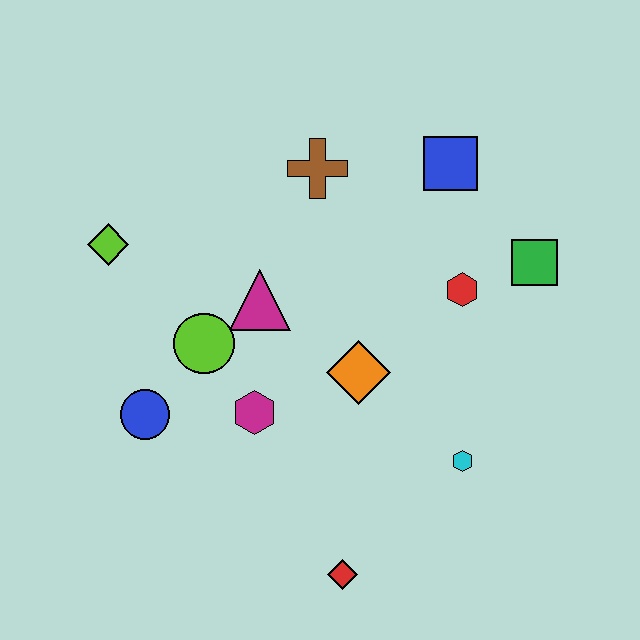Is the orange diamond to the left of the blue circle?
No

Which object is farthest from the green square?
The lime diamond is farthest from the green square.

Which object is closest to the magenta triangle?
The lime circle is closest to the magenta triangle.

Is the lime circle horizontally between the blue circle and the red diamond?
Yes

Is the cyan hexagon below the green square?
Yes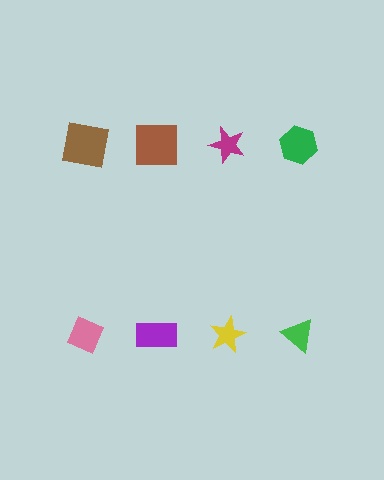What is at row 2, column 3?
A yellow star.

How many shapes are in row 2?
4 shapes.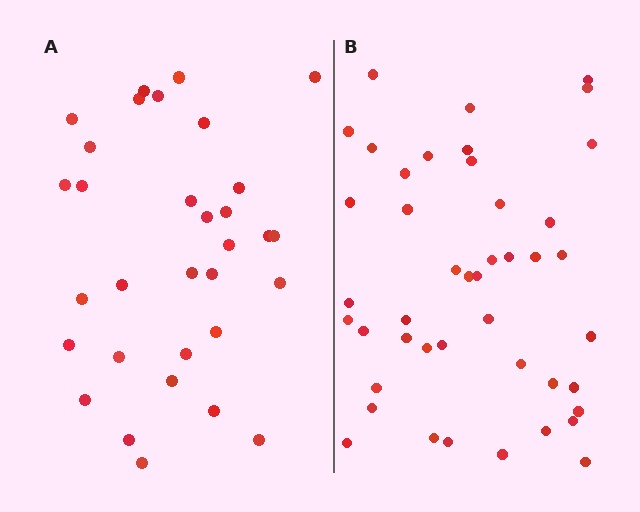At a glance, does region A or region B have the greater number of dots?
Region B (the right region) has more dots.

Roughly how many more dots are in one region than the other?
Region B has roughly 12 or so more dots than region A.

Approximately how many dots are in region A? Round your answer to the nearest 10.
About 30 dots. (The exact count is 32, which rounds to 30.)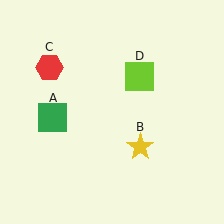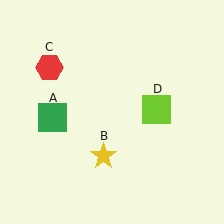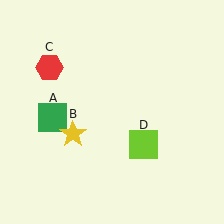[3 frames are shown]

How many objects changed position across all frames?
2 objects changed position: yellow star (object B), lime square (object D).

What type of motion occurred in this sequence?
The yellow star (object B), lime square (object D) rotated clockwise around the center of the scene.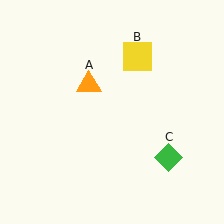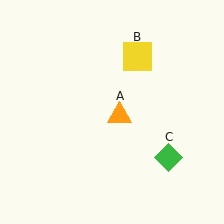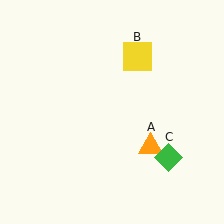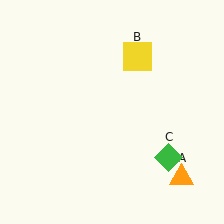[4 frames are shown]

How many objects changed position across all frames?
1 object changed position: orange triangle (object A).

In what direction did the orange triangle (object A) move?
The orange triangle (object A) moved down and to the right.